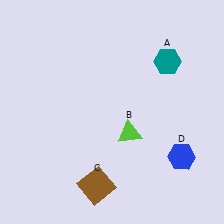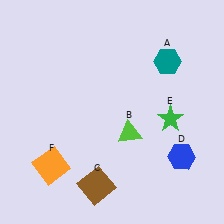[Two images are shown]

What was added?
A green star (E), an orange square (F) were added in Image 2.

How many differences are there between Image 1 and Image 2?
There are 2 differences between the two images.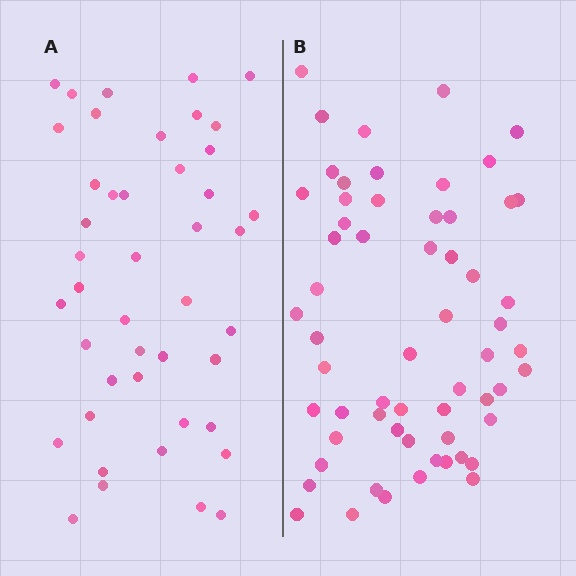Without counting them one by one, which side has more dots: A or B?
Region B (the right region) has more dots.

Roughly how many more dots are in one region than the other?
Region B has approximately 15 more dots than region A.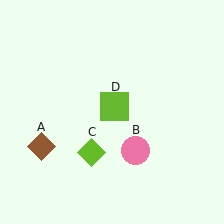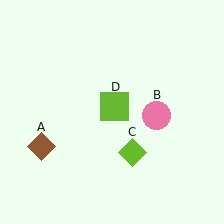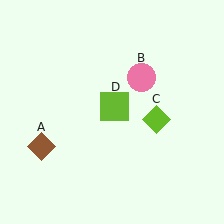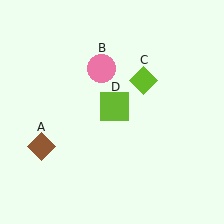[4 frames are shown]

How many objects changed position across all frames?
2 objects changed position: pink circle (object B), lime diamond (object C).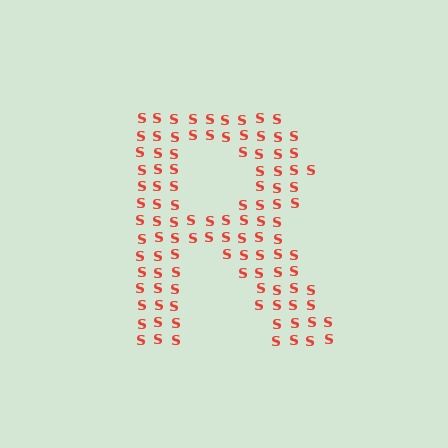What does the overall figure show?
The overall figure shows the letter R.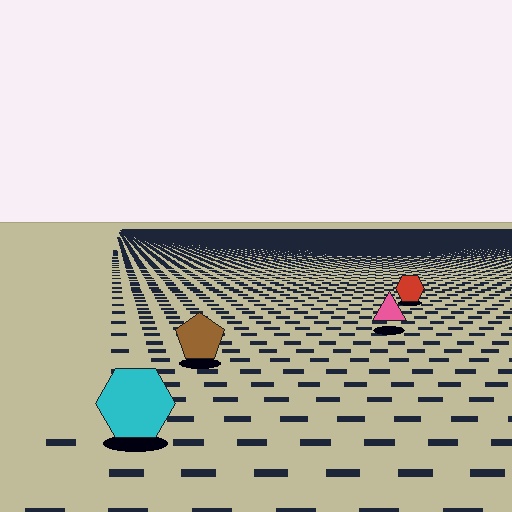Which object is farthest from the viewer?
The red hexagon is farthest from the viewer. It appears smaller and the ground texture around it is denser.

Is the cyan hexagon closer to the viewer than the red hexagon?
Yes. The cyan hexagon is closer — you can tell from the texture gradient: the ground texture is coarser near it.